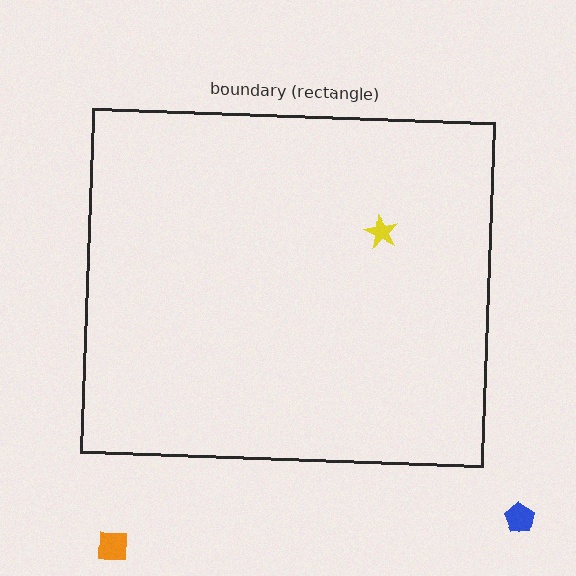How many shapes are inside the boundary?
1 inside, 2 outside.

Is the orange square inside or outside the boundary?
Outside.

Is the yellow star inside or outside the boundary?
Inside.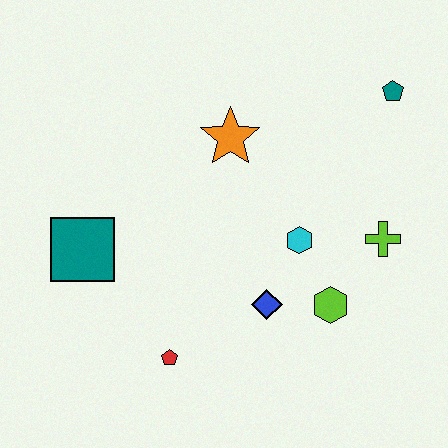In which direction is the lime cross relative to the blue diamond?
The lime cross is to the right of the blue diamond.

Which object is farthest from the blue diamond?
The teal pentagon is farthest from the blue diamond.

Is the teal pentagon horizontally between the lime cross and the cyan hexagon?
No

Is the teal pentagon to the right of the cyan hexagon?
Yes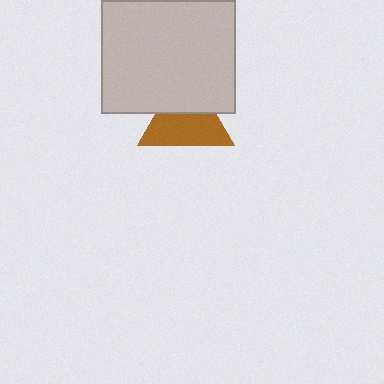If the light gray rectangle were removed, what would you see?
You would see the complete brown triangle.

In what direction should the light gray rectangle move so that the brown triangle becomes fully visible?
The light gray rectangle should move up. That is the shortest direction to clear the overlap and leave the brown triangle fully visible.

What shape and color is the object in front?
The object in front is a light gray rectangle.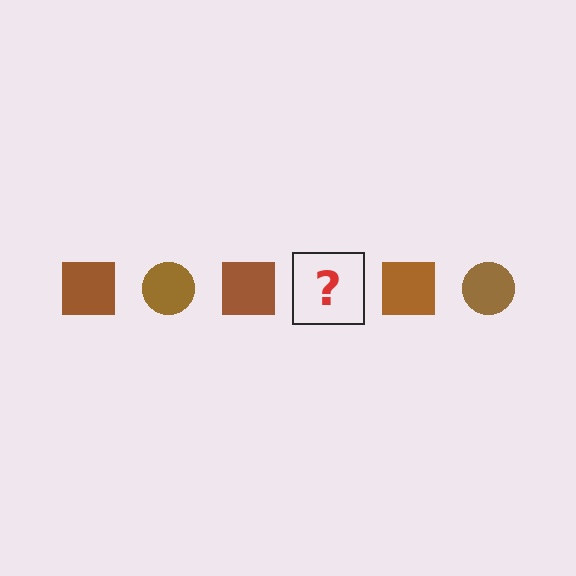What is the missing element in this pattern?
The missing element is a brown circle.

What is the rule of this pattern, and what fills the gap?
The rule is that the pattern cycles through square, circle shapes in brown. The gap should be filled with a brown circle.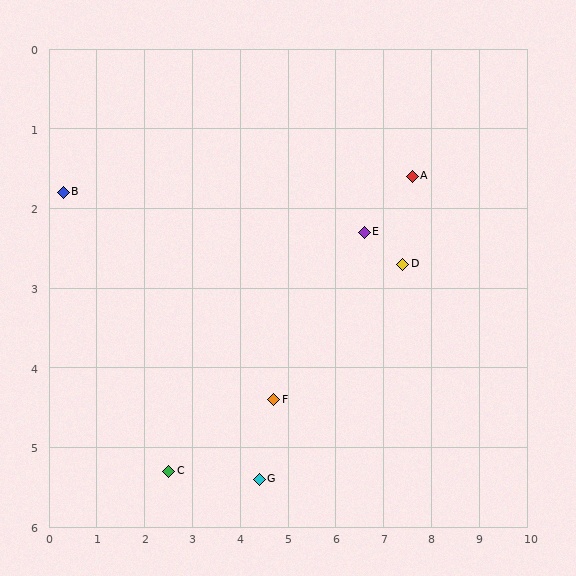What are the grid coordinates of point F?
Point F is at approximately (4.7, 4.4).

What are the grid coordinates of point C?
Point C is at approximately (2.5, 5.3).